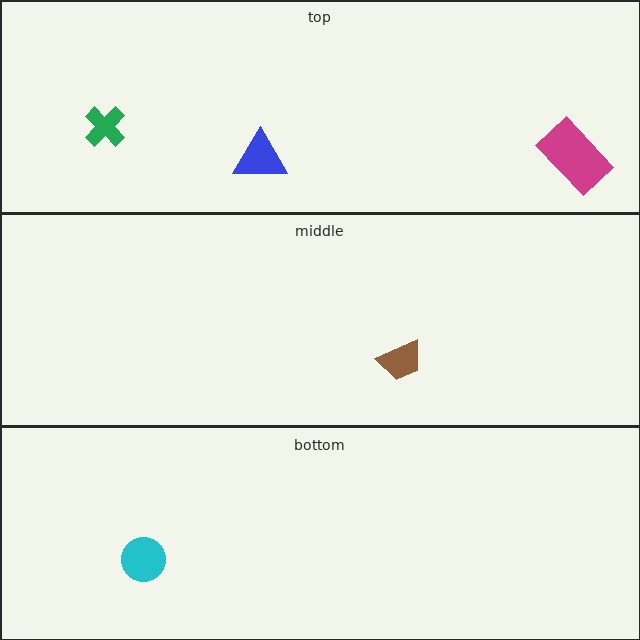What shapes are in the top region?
The magenta rectangle, the green cross, the blue triangle.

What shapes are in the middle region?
The brown trapezoid.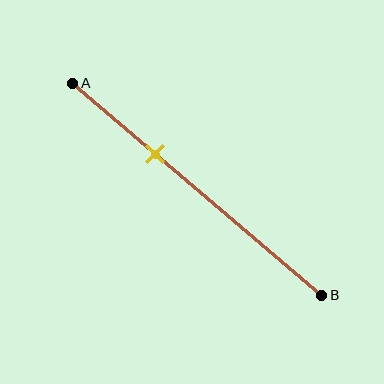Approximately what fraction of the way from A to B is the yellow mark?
The yellow mark is approximately 35% of the way from A to B.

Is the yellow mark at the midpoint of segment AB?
No, the mark is at about 35% from A, not at the 50% midpoint.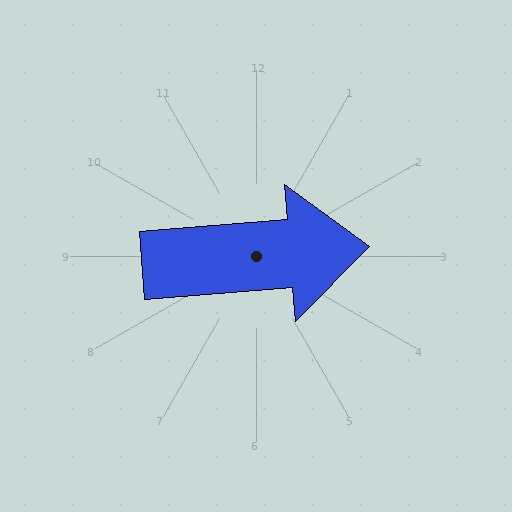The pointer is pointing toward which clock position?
Roughly 3 o'clock.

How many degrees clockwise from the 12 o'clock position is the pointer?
Approximately 85 degrees.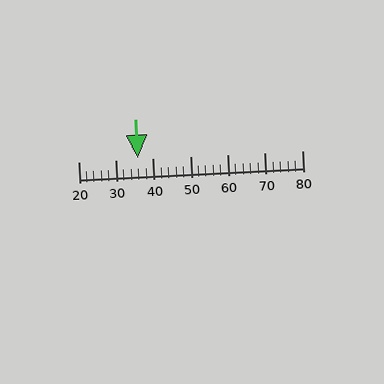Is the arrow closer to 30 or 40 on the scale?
The arrow is closer to 40.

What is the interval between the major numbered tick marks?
The major tick marks are spaced 10 units apart.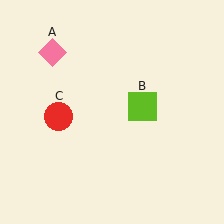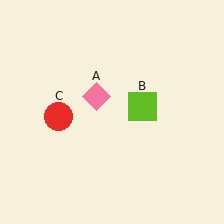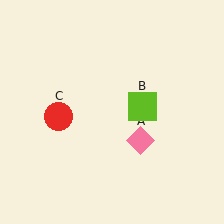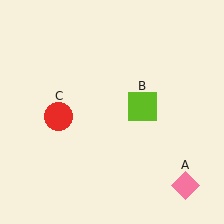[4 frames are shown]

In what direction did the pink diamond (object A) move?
The pink diamond (object A) moved down and to the right.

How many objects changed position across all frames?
1 object changed position: pink diamond (object A).